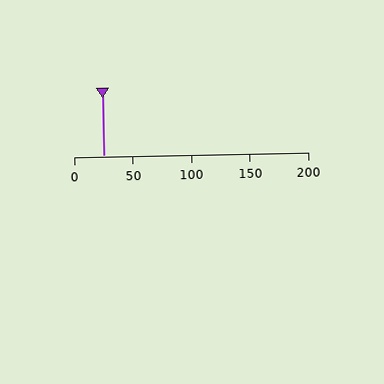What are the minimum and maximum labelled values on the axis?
The axis runs from 0 to 200.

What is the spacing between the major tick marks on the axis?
The major ticks are spaced 50 apart.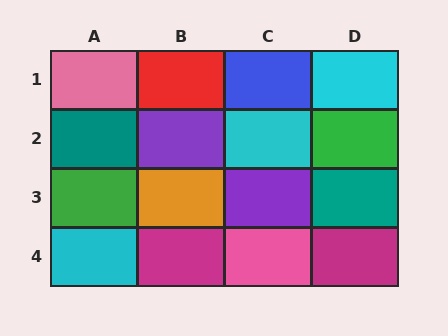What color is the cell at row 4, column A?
Cyan.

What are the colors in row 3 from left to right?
Green, orange, purple, teal.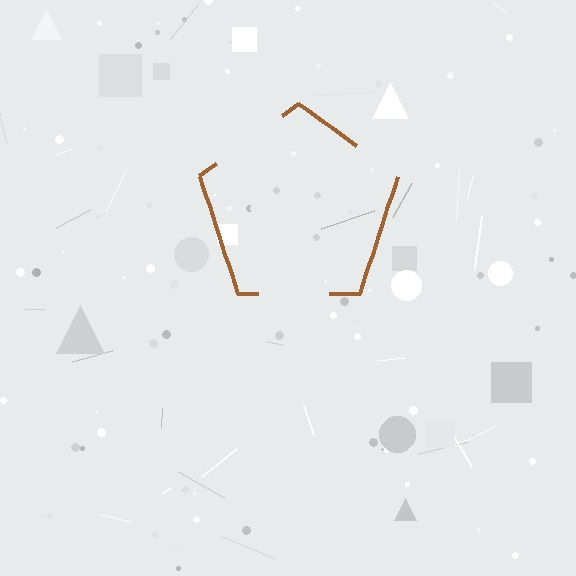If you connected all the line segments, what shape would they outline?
They would outline a pentagon.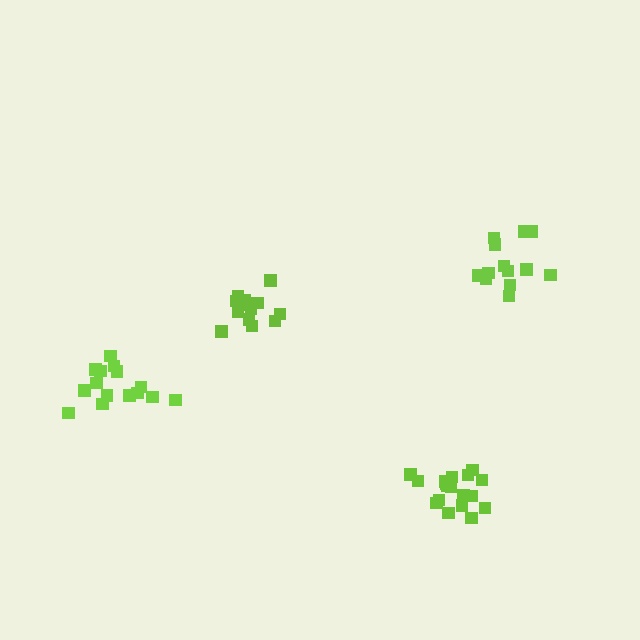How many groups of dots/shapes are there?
There are 4 groups.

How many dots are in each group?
Group 1: 13 dots, Group 2: 15 dots, Group 3: 13 dots, Group 4: 18 dots (59 total).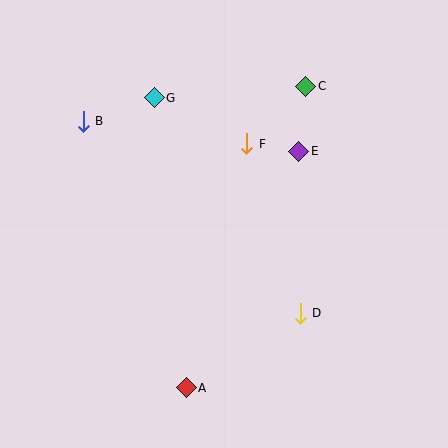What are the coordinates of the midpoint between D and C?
The midpoint between D and C is at (303, 200).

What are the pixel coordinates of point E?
Point E is at (299, 151).